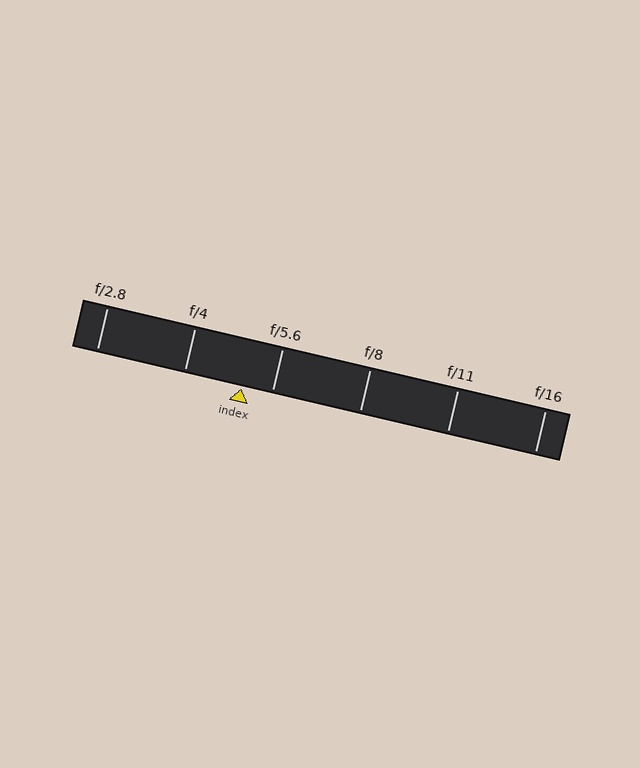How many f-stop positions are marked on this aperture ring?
There are 6 f-stop positions marked.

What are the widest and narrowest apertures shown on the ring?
The widest aperture shown is f/2.8 and the narrowest is f/16.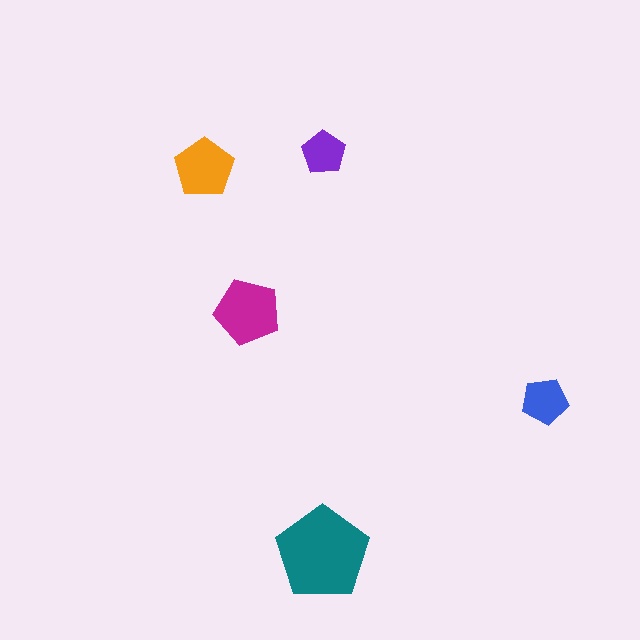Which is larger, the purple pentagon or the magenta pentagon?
The magenta one.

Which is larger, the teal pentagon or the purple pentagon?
The teal one.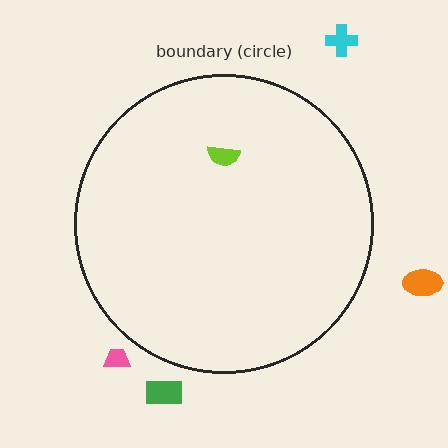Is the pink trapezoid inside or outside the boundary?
Outside.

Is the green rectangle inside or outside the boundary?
Outside.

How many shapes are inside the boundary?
1 inside, 4 outside.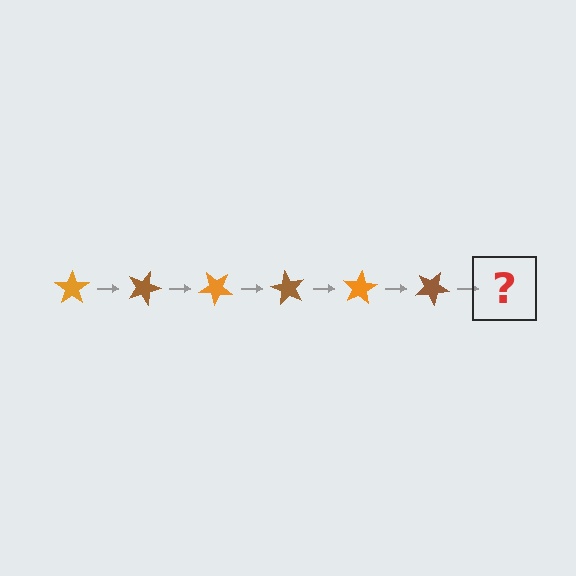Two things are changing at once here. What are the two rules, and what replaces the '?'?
The two rules are that it rotates 20 degrees each step and the color cycles through orange and brown. The '?' should be an orange star, rotated 120 degrees from the start.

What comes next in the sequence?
The next element should be an orange star, rotated 120 degrees from the start.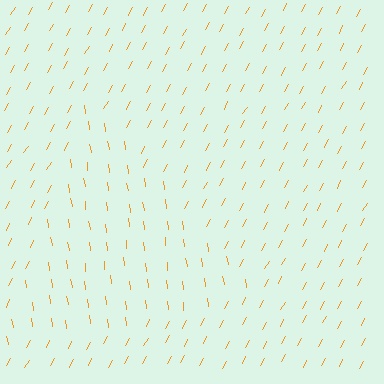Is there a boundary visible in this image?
Yes, there is a texture boundary formed by a change in line orientation.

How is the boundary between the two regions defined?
The boundary is defined purely by a change in line orientation (approximately 36 degrees difference). All lines are the same color and thickness.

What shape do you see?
I see a triangle.